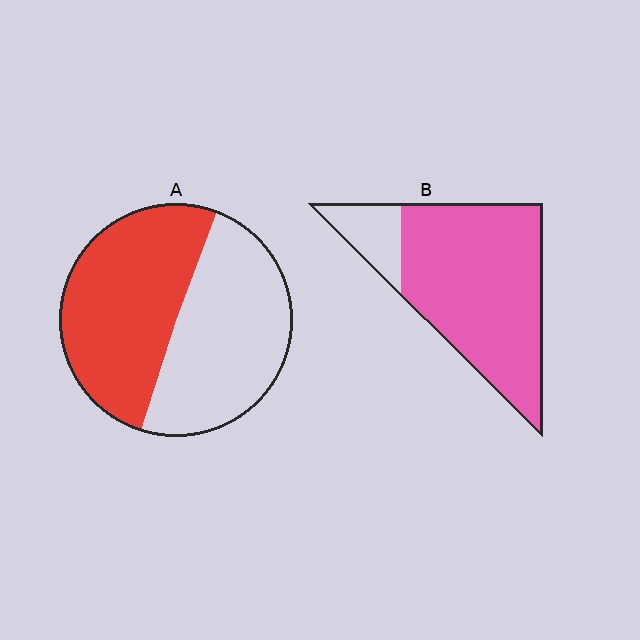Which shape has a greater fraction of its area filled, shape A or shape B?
Shape B.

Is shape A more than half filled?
Roughly half.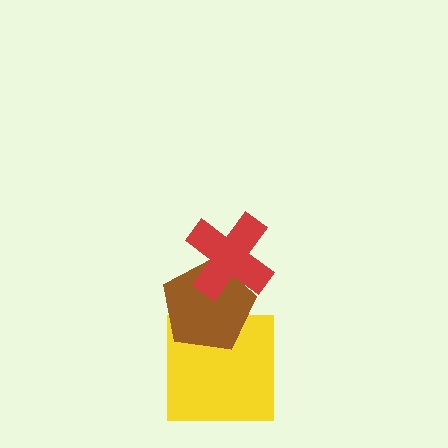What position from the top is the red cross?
The red cross is 1st from the top.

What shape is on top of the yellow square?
The brown pentagon is on top of the yellow square.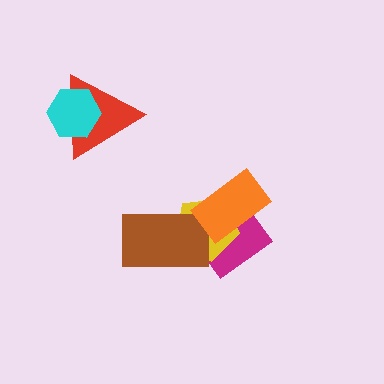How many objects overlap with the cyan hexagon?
1 object overlaps with the cyan hexagon.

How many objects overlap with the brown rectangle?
2 objects overlap with the brown rectangle.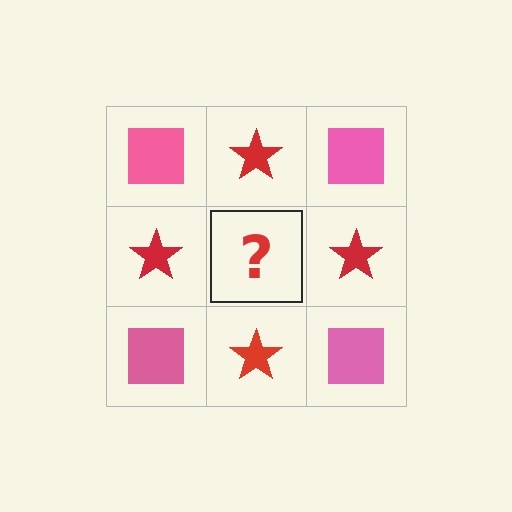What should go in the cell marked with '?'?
The missing cell should contain a pink square.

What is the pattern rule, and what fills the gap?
The rule is that it alternates pink square and red star in a checkerboard pattern. The gap should be filled with a pink square.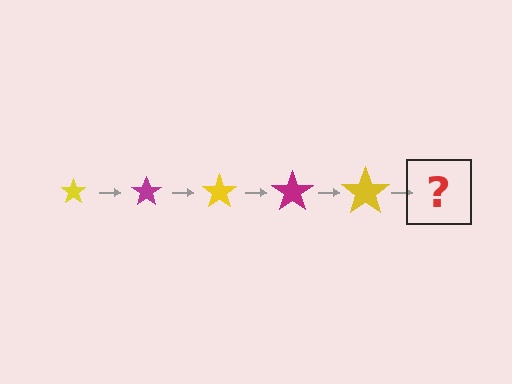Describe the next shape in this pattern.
It should be a magenta star, larger than the previous one.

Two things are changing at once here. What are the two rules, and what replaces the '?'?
The two rules are that the star grows larger each step and the color cycles through yellow and magenta. The '?' should be a magenta star, larger than the previous one.